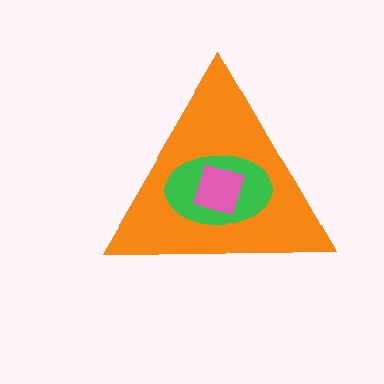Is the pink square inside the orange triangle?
Yes.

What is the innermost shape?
The pink square.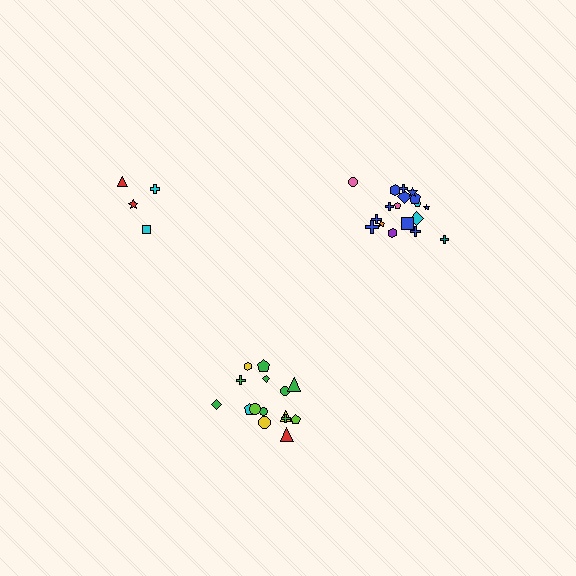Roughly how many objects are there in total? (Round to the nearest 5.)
Roughly 35 objects in total.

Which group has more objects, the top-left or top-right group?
The top-right group.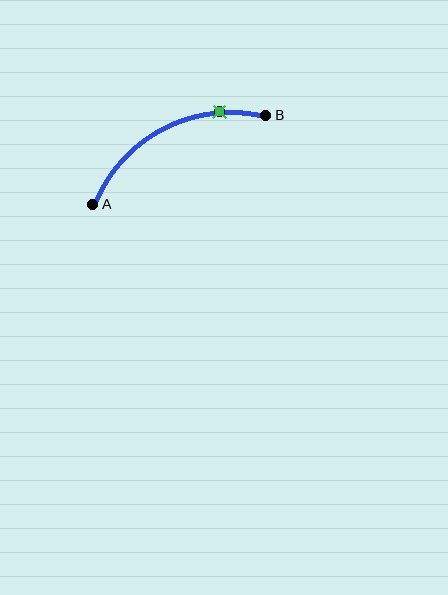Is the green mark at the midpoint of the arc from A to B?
No. The green mark lies on the arc but is closer to endpoint B. The arc midpoint would be at the point on the curve equidistant along the arc from both A and B.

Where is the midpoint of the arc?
The arc midpoint is the point on the curve farthest from the straight line joining A and B. It sits above that line.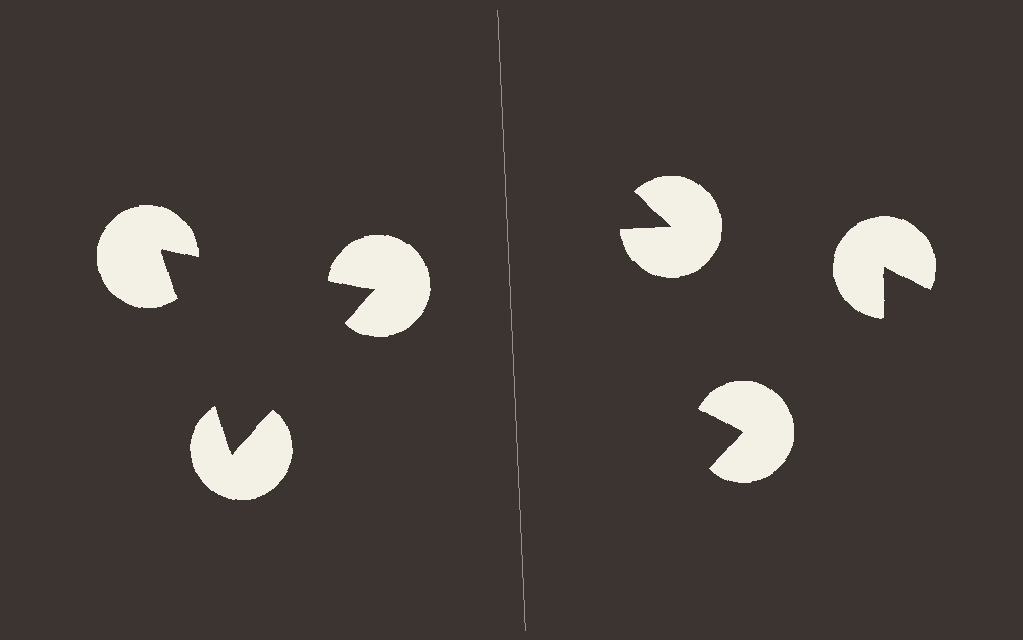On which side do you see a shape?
An illusory triangle appears on the left side. On the right side the wedge cuts are rotated, so no coherent shape forms.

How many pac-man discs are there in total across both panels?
6 — 3 on each side.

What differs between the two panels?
The pac-man discs are positioned identically on both sides; only the wedge orientations differ. On the left they align to a triangle; on the right they are misaligned.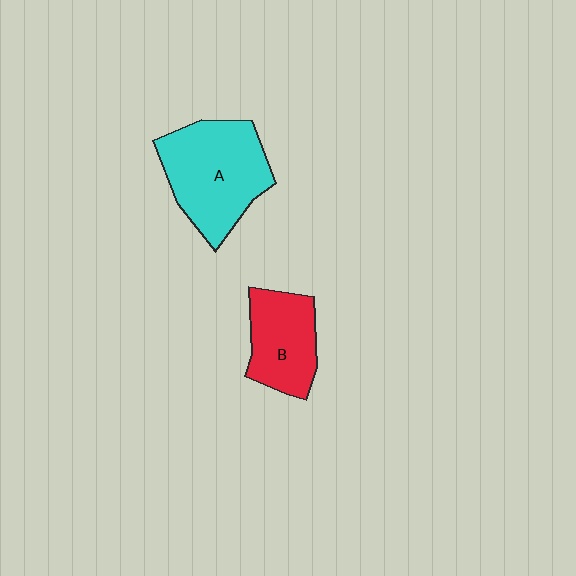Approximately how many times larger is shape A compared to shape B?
Approximately 1.5 times.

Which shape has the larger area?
Shape A (cyan).